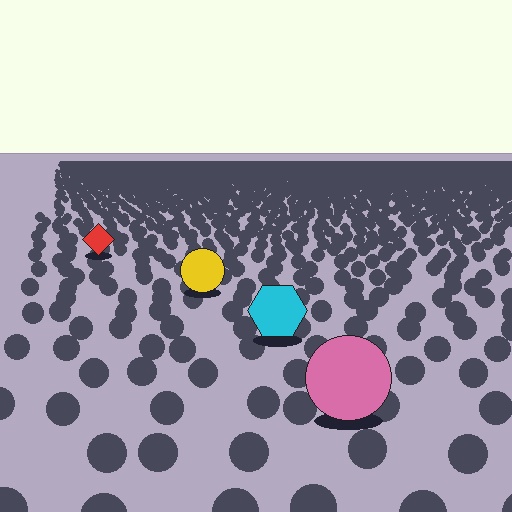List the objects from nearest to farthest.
From nearest to farthest: the pink circle, the cyan hexagon, the yellow circle, the red diamond.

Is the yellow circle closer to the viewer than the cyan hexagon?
No. The cyan hexagon is closer — you can tell from the texture gradient: the ground texture is coarser near it.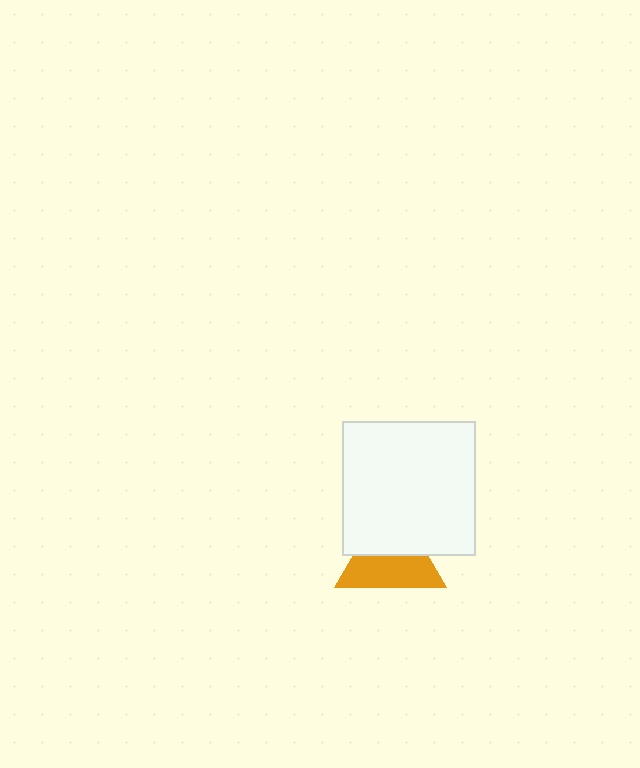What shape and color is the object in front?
The object in front is a white square.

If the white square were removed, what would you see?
You would see the complete orange triangle.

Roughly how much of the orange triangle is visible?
About half of it is visible (roughly 55%).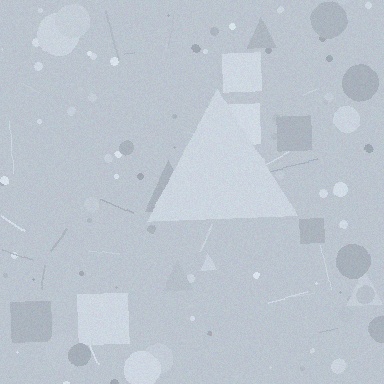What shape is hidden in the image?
A triangle is hidden in the image.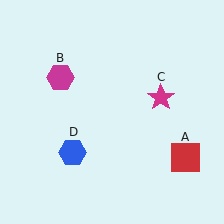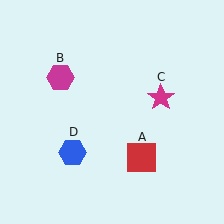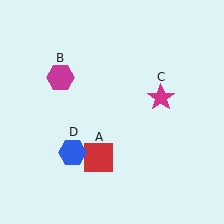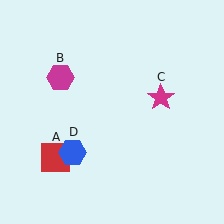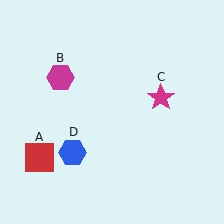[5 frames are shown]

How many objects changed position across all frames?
1 object changed position: red square (object A).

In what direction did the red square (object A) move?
The red square (object A) moved left.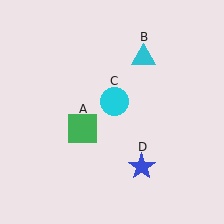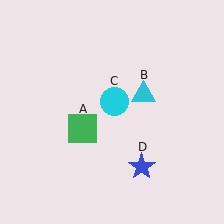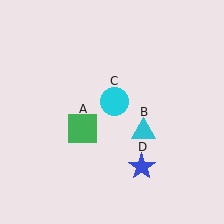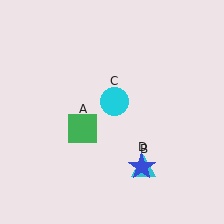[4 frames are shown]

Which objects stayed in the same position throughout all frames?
Green square (object A) and cyan circle (object C) and blue star (object D) remained stationary.